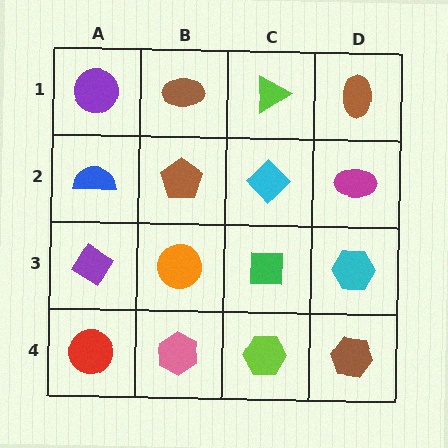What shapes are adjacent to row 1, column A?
A blue semicircle (row 2, column A), a brown ellipse (row 1, column B).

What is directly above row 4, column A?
A purple diamond.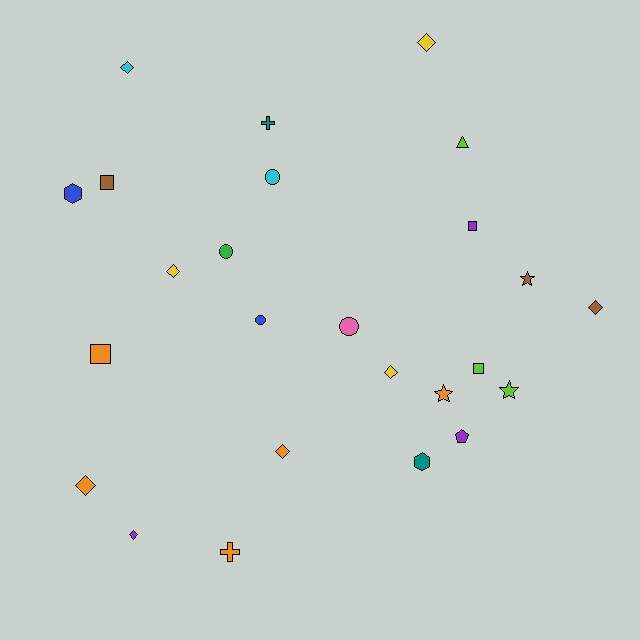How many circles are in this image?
There are 4 circles.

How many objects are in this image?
There are 25 objects.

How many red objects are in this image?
There are no red objects.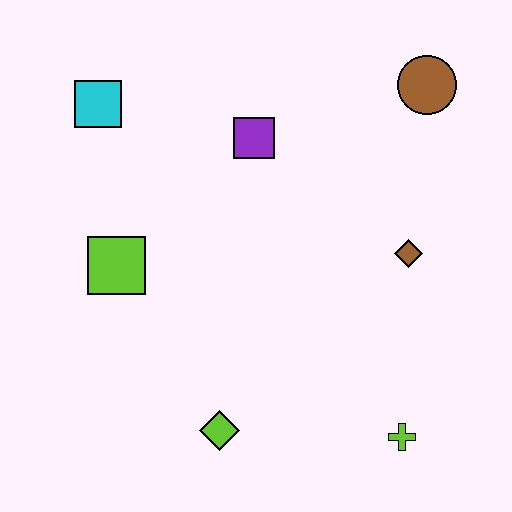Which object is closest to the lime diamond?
The lime cross is closest to the lime diamond.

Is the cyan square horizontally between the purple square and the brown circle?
No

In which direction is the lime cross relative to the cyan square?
The lime cross is below the cyan square.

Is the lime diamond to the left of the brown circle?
Yes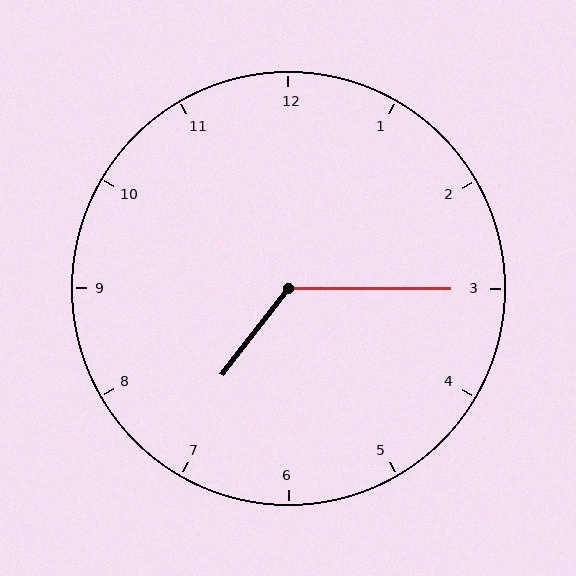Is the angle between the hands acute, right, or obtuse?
It is obtuse.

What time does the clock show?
7:15.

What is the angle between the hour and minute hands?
Approximately 128 degrees.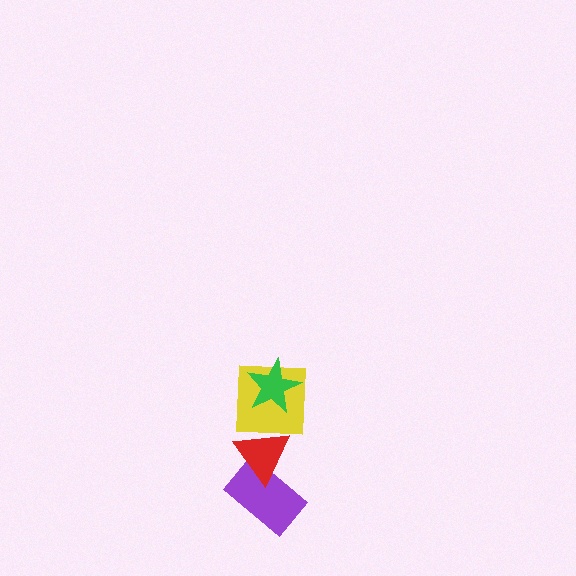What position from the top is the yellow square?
The yellow square is 2nd from the top.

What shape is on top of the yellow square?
The green star is on top of the yellow square.